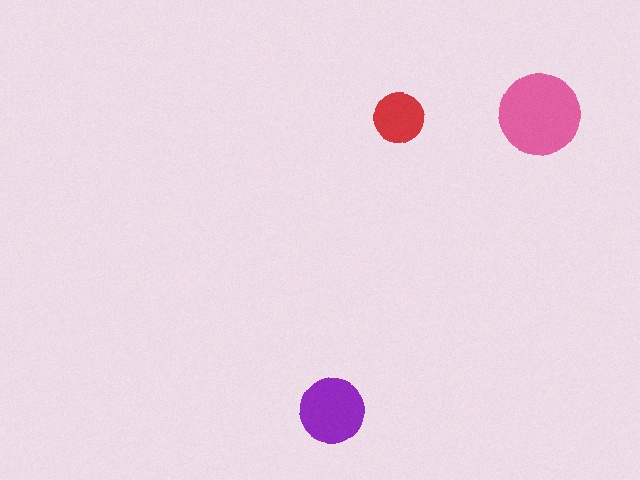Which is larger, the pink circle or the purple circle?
The pink one.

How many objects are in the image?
There are 3 objects in the image.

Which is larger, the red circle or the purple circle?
The purple one.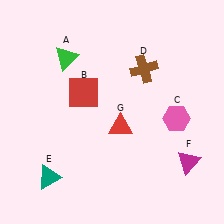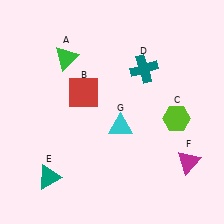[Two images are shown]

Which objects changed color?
C changed from pink to lime. D changed from brown to teal. G changed from red to cyan.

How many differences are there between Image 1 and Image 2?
There are 3 differences between the two images.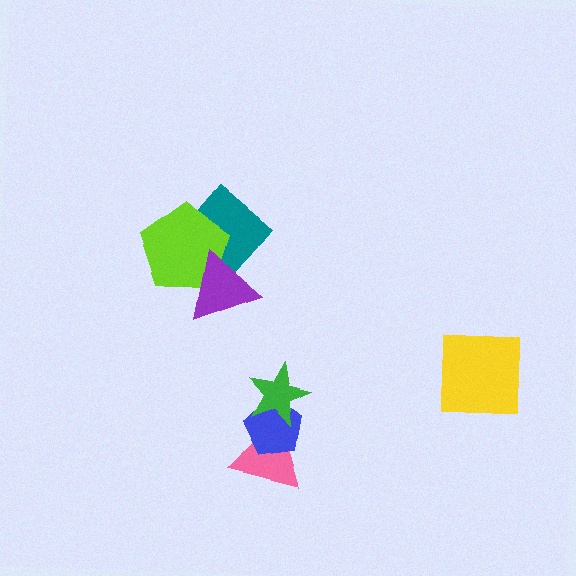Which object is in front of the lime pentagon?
The purple triangle is in front of the lime pentagon.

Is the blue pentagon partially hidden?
Yes, it is partially covered by another shape.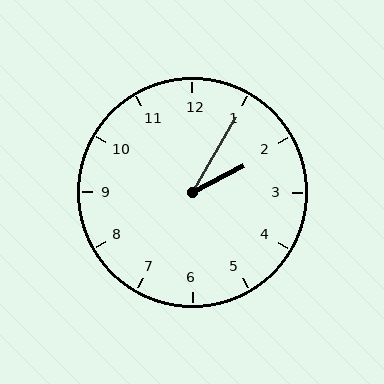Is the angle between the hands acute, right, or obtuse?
It is acute.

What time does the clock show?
2:05.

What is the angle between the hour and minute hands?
Approximately 32 degrees.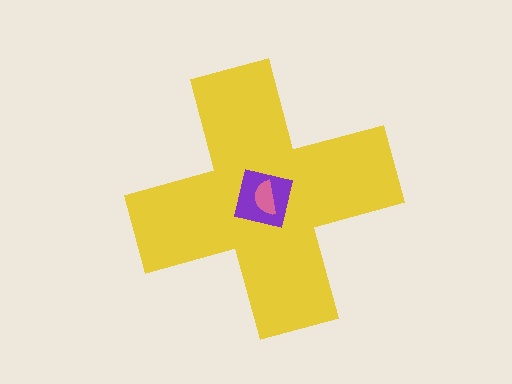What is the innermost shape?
The pink semicircle.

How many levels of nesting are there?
3.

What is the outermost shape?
The yellow cross.